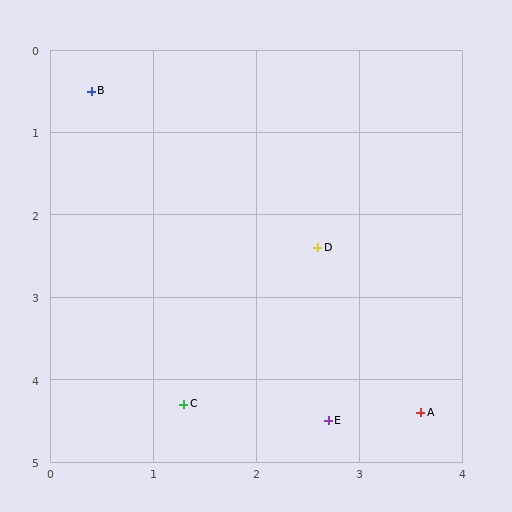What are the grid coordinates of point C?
Point C is at approximately (1.3, 4.3).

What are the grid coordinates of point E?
Point E is at approximately (2.7, 4.5).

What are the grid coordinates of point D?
Point D is at approximately (2.6, 2.4).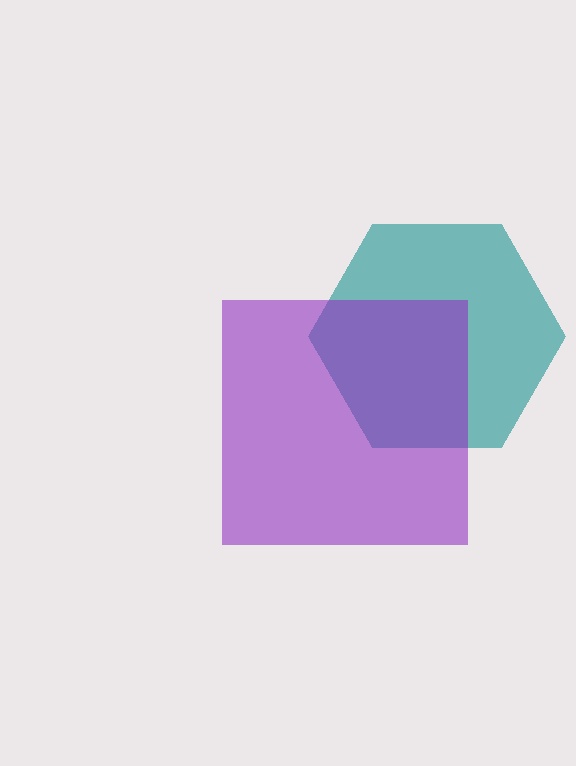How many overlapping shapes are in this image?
There are 2 overlapping shapes in the image.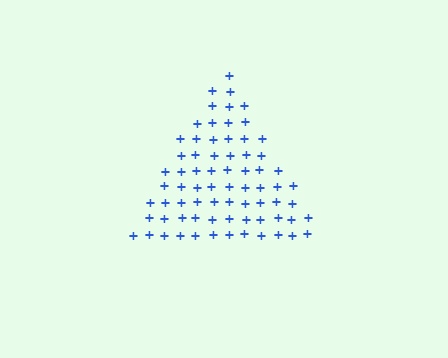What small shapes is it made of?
It is made of small plus signs.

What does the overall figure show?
The overall figure shows a triangle.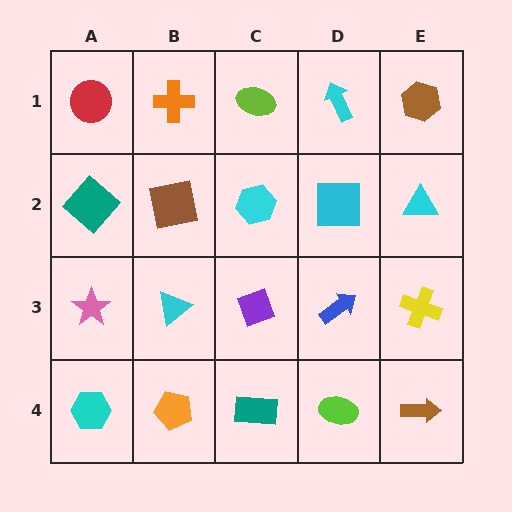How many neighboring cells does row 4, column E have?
2.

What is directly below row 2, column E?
A yellow cross.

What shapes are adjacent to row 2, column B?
An orange cross (row 1, column B), a cyan triangle (row 3, column B), a teal diamond (row 2, column A), a cyan hexagon (row 2, column C).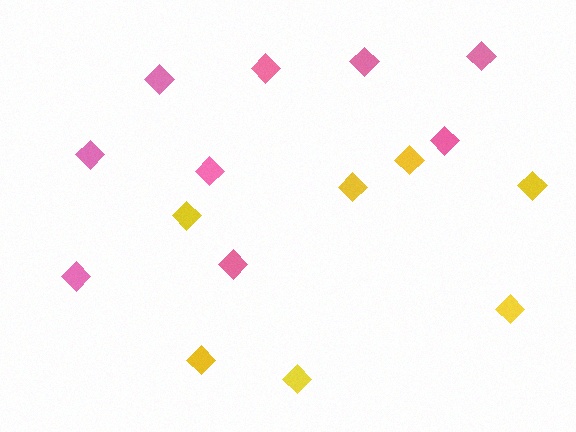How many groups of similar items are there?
There are 2 groups: one group of pink diamonds (9) and one group of yellow diamonds (7).